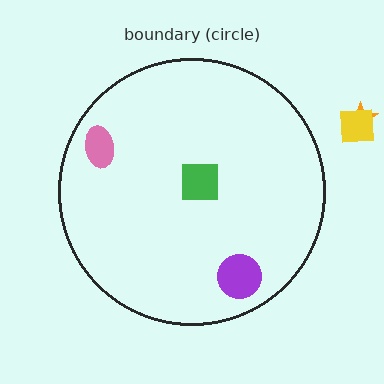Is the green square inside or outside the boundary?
Inside.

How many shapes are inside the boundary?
3 inside, 2 outside.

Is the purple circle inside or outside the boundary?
Inside.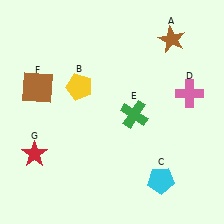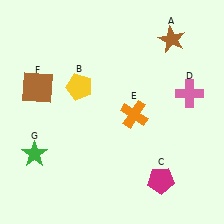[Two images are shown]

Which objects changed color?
C changed from cyan to magenta. E changed from green to orange. G changed from red to green.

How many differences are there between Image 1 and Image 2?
There are 3 differences between the two images.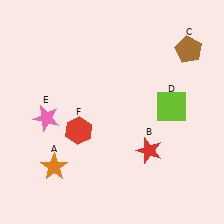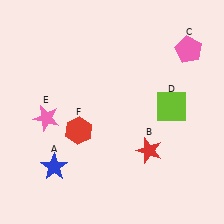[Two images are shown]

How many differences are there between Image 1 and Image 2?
There are 2 differences between the two images.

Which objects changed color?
A changed from orange to blue. C changed from brown to pink.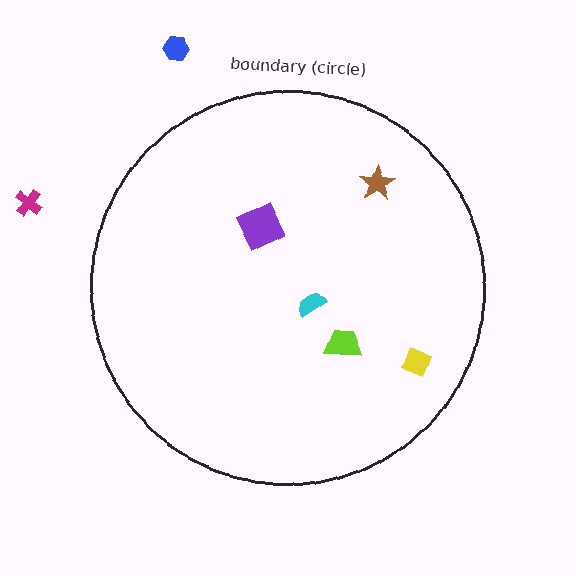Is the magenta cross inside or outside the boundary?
Outside.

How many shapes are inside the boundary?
5 inside, 2 outside.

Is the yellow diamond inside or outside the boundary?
Inside.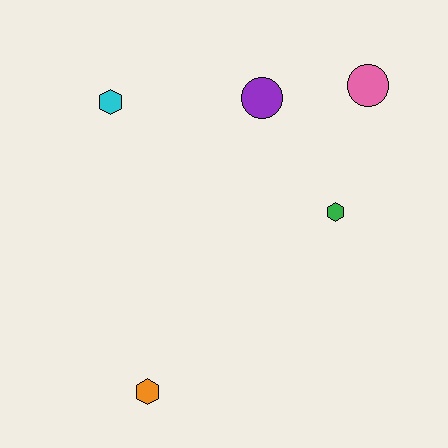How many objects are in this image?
There are 5 objects.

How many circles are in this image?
There are 2 circles.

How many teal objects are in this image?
There are no teal objects.